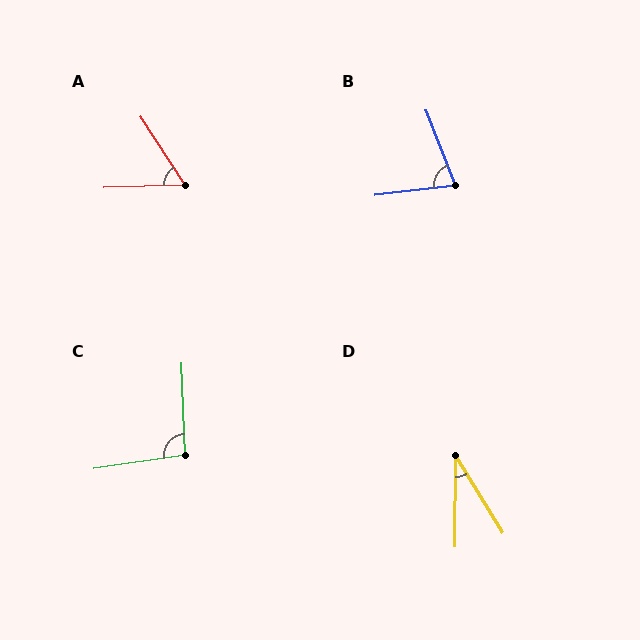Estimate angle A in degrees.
Approximately 59 degrees.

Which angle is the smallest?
D, at approximately 31 degrees.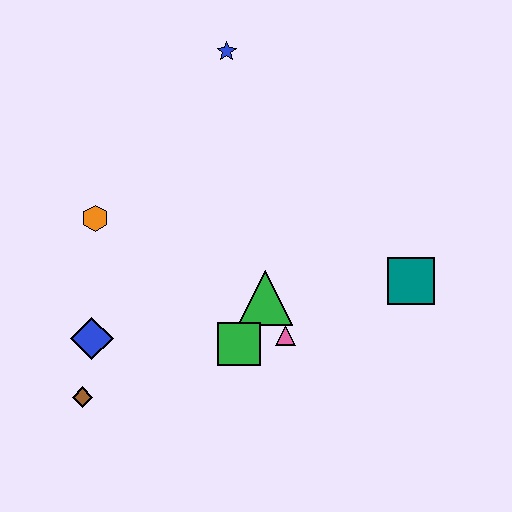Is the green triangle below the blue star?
Yes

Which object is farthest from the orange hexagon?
The teal square is farthest from the orange hexagon.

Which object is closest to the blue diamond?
The brown diamond is closest to the blue diamond.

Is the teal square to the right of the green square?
Yes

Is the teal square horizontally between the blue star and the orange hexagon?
No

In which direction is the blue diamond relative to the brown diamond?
The blue diamond is above the brown diamond.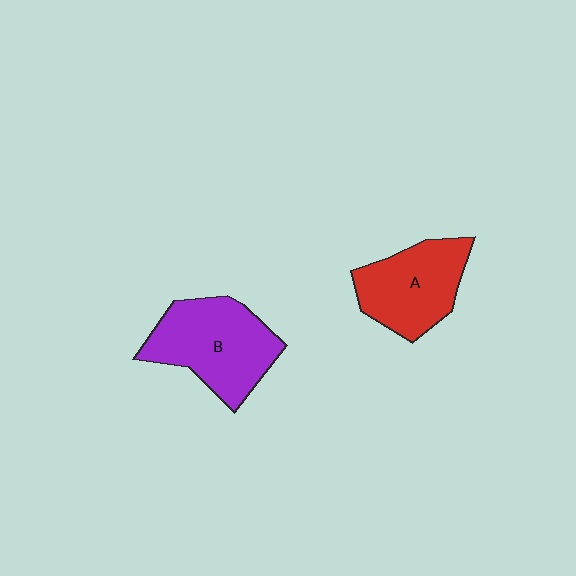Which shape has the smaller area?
Shape A (red).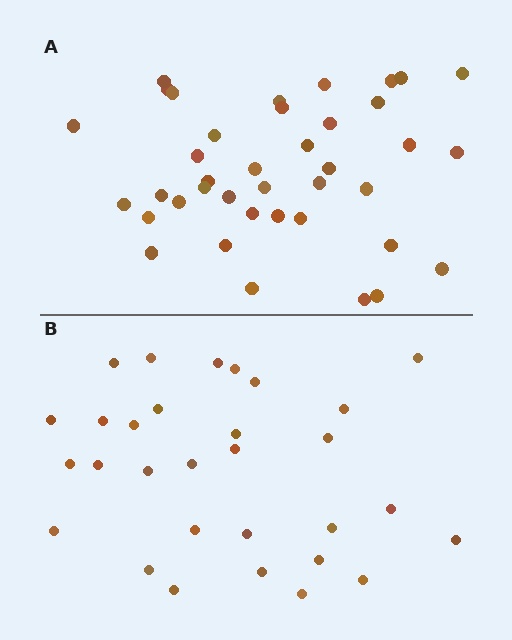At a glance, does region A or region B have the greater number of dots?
Region A (the top region) has more dots.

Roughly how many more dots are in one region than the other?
Region A has roughly 8 or so more dots than region B.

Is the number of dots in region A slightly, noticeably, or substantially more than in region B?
Region A has noticeably more, but not dramatically so. The ratio is roughly 1.3 to 1.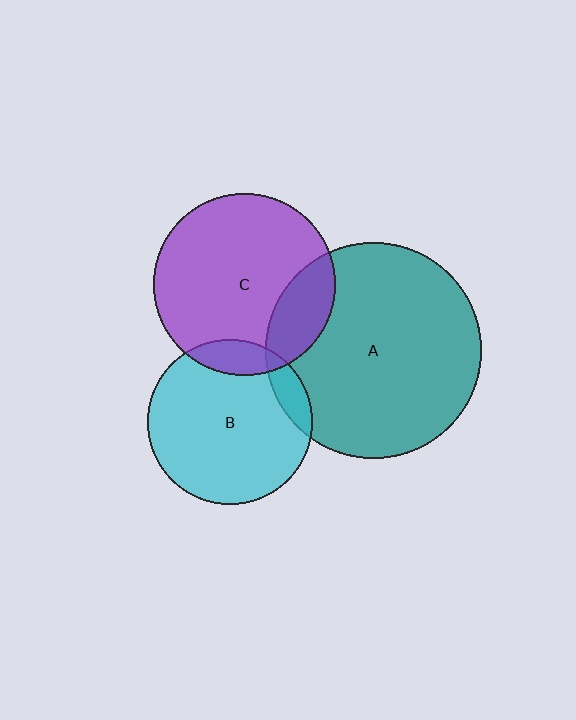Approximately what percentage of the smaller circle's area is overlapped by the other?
Approximately 10%.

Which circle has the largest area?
Circle A (teal).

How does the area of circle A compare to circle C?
Approximately 1.4 times.